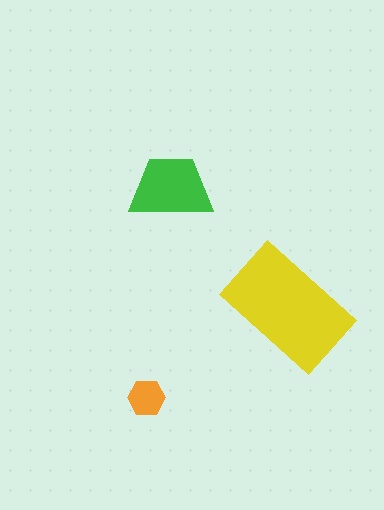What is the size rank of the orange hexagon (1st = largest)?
3rd.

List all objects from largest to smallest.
The yellow rectangle, the green trapezoid, the orange hexagon.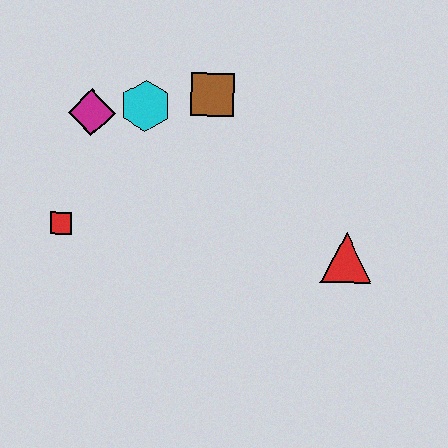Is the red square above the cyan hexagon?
No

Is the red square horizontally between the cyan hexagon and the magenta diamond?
No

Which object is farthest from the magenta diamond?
The red triangle is farthest from the magenta diamond.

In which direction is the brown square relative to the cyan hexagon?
The brown square is to the right of the cyan hexagon.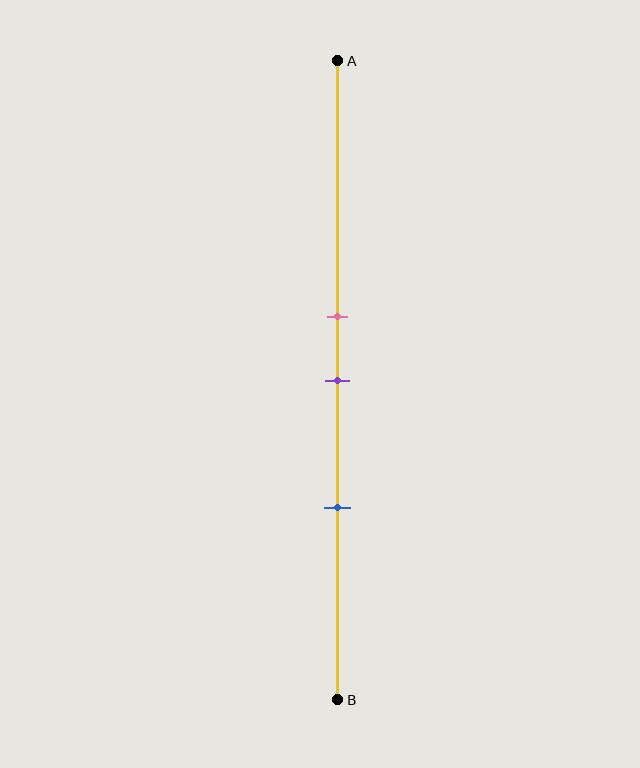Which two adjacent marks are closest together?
The pink and purple marks are the closest adjacent pair.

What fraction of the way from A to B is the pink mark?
The pink mark is approximately 40% (0.4) of the way from A to B.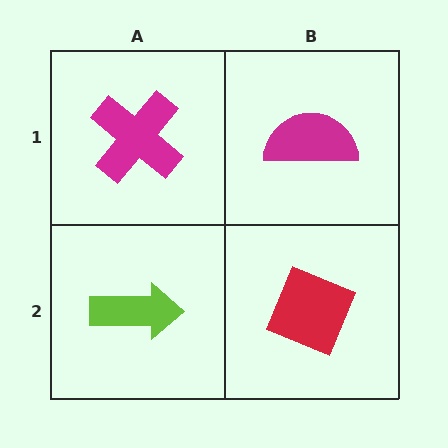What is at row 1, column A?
A magenta cross.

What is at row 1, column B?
A magenta semicircle.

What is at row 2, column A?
A lime arrow.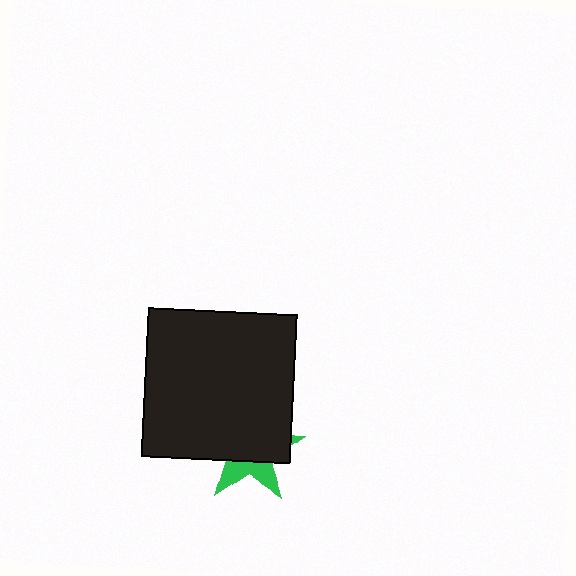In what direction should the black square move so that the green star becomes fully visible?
The black square should move up. That is the shortest direction to clear the overlap and leave the green star fully visible.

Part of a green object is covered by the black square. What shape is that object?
It is a star.